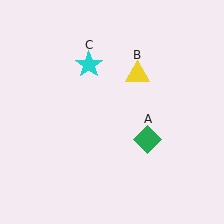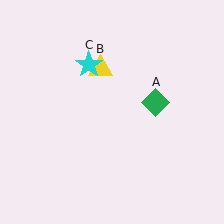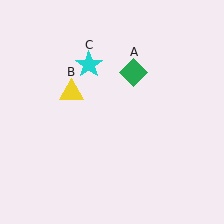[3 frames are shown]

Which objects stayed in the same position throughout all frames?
Cyan star (object C) remained stationary.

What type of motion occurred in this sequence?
The green diamond (object A), yellow triangle (object B) rotated counterclockwise around the center of the scene.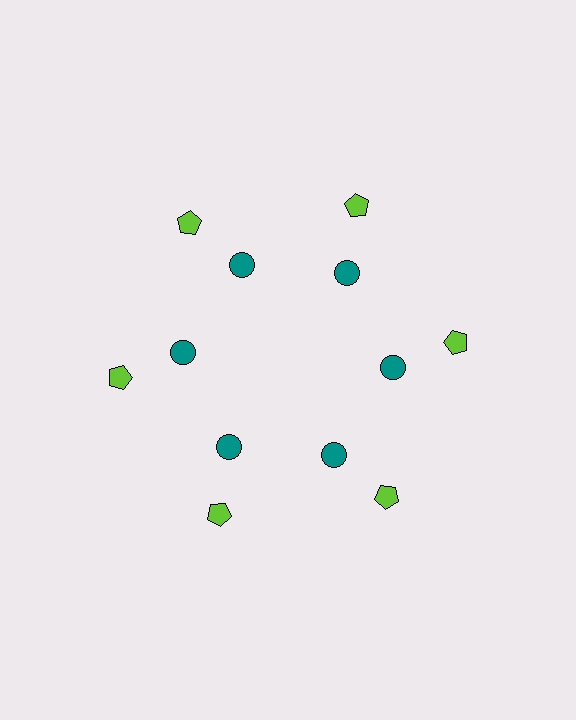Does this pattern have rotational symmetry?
Yes, this pattern has 6-fold rotational symmetry. It looks the same after rotating 60 degrees around the center.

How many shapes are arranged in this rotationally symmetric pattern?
There are 12 shapes, arranged in 6 groups of 2.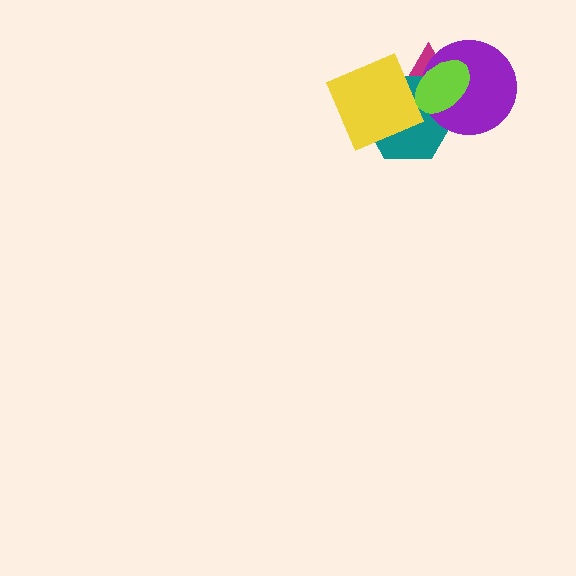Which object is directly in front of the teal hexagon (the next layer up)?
The purple circle is directly in front of the teal hexagon.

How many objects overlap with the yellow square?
2 objects overlap with the yellow square.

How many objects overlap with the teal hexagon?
4 objects overlap with the teal hexagon.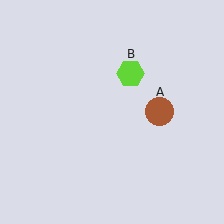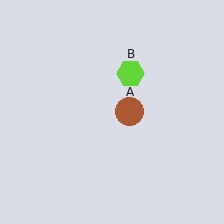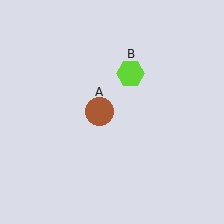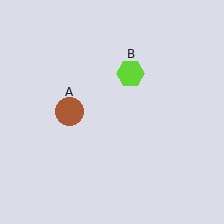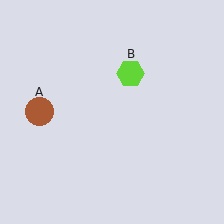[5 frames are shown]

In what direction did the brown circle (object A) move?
The brown circle (object A) moved left.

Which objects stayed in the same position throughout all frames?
Lime hexagon (object B) remained stationary.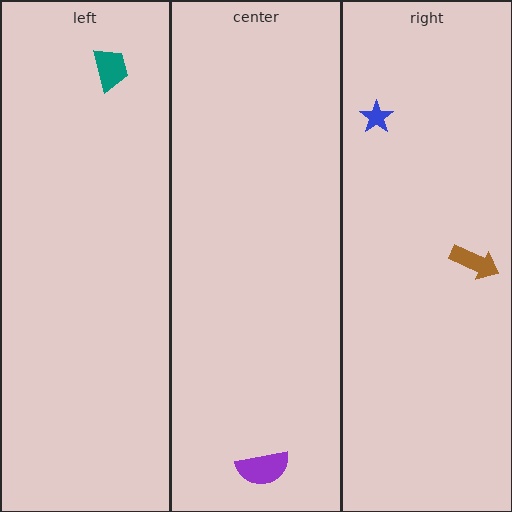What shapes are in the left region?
The teal trapezoid.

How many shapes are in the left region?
1.